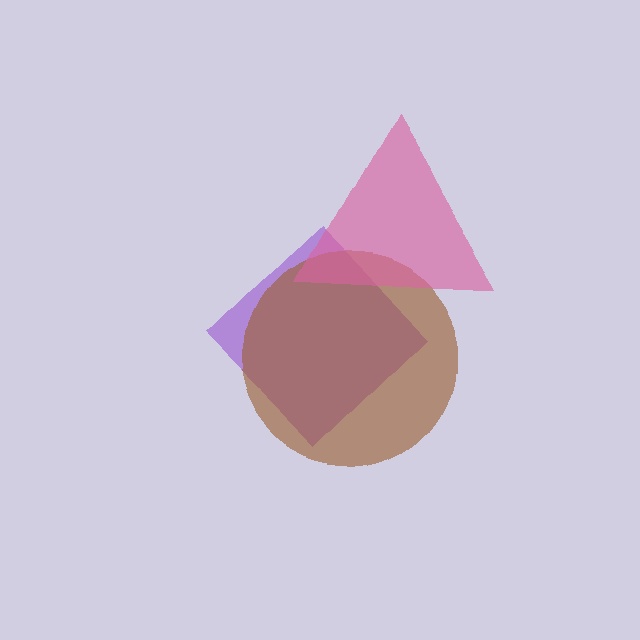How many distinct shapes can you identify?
There are 3 distinct shapes: a purple diamond, a brown circle, a pink triangle.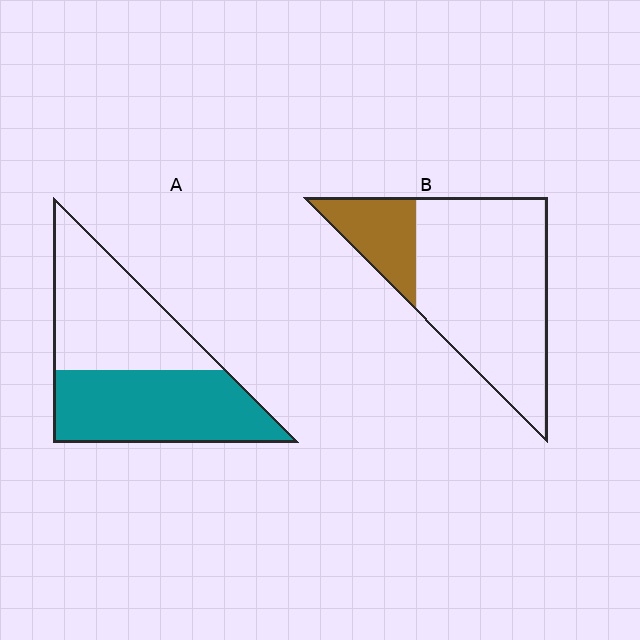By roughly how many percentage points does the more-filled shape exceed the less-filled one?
By roughly 30 percentage points (A over B).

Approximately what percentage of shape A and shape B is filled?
A is approximately 50% and B is approximately 20%.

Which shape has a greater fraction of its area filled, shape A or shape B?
Shape A.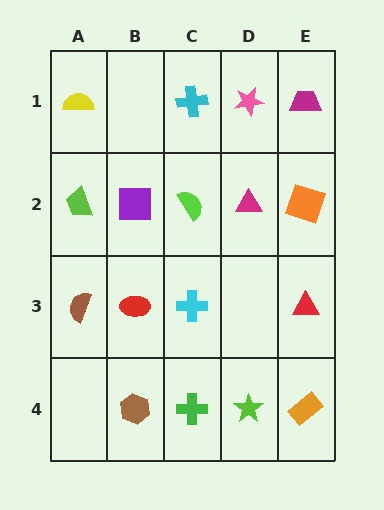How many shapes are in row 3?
4 shapes.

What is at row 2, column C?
A lime semicircle.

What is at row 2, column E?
An orange square.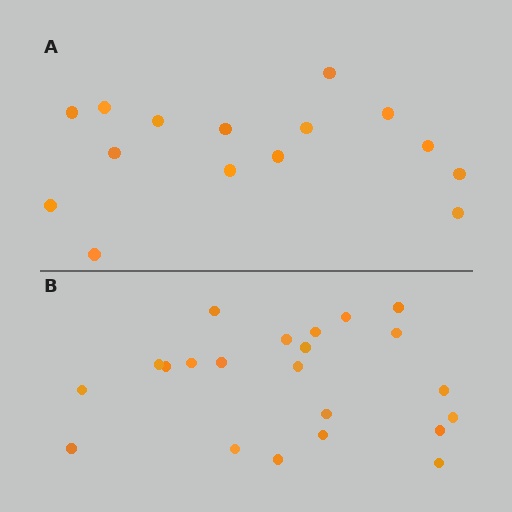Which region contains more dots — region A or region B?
Region B (the bottom region) has more dots.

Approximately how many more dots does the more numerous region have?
Region B has roughly 8 or so more dots than region A.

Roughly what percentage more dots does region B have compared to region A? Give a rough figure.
About 45% more.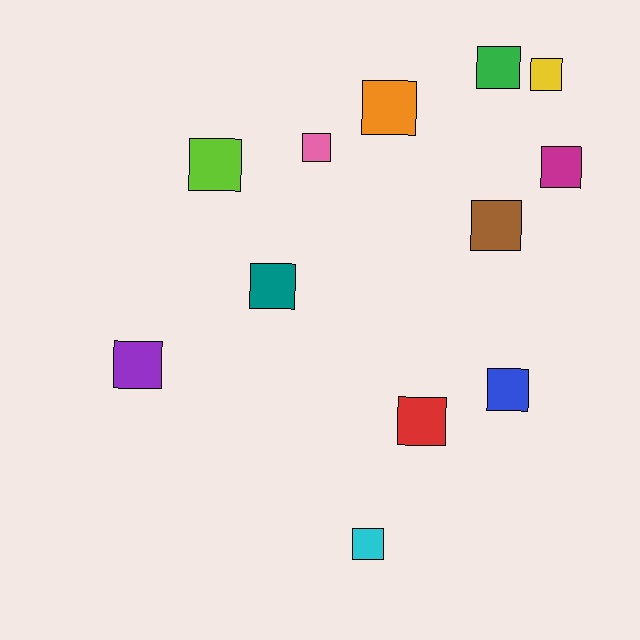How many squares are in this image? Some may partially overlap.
There are 12 squares.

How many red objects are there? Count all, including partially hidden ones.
There is 1 red object.